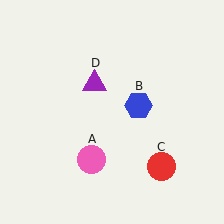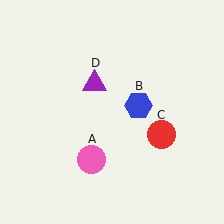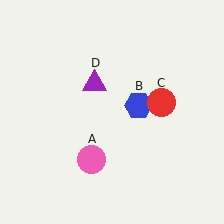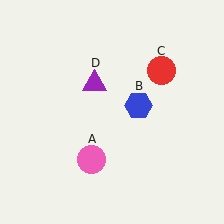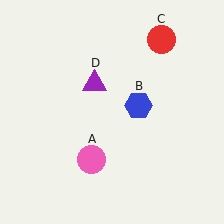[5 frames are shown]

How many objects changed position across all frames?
1 object changed position: red circle (object C).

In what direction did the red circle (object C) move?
The red circle (object C) moved up.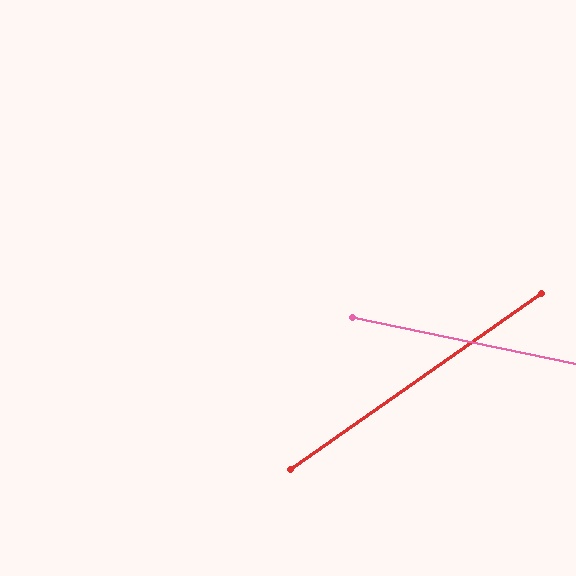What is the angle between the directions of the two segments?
Approximately 47 degrees.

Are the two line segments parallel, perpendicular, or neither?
Neither parallel nor perpendicular — they differ by about 47°.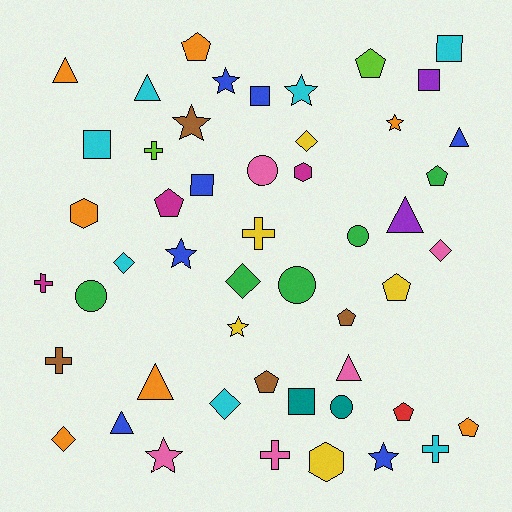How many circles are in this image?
There are 5 circles.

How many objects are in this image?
There are 50 objects.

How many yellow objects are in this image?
There are 5 yellow objects.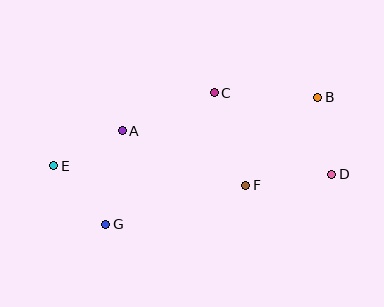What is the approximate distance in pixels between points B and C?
The distance between B and C is approximately 103 pixels.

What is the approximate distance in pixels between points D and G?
The distance between D and G is approximately 232 pixels.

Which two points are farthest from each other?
Points D and E are farthest from each other.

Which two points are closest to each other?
Points A and E are closest to each other.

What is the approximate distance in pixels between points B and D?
The distance between B and D is approximately 78 pixels.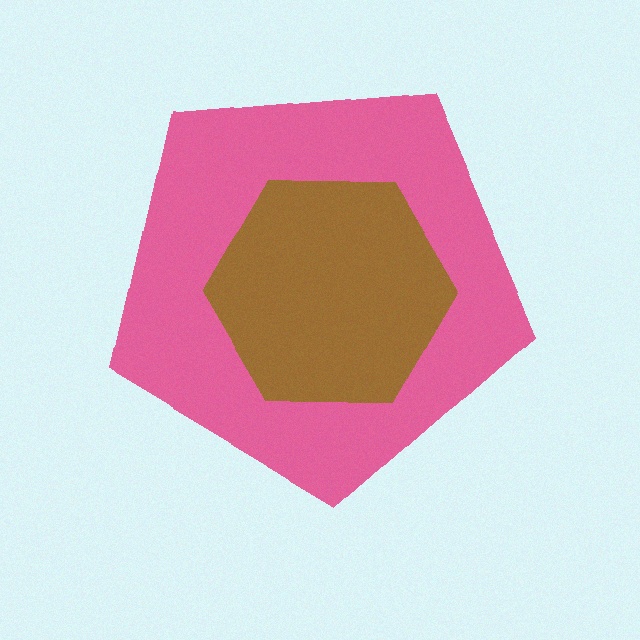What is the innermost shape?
The brown hexagon.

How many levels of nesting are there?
2.